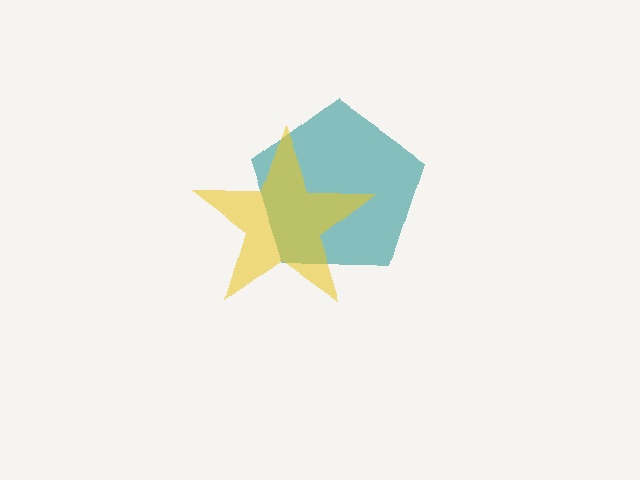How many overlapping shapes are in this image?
There are 2 overlapping shapes in the image.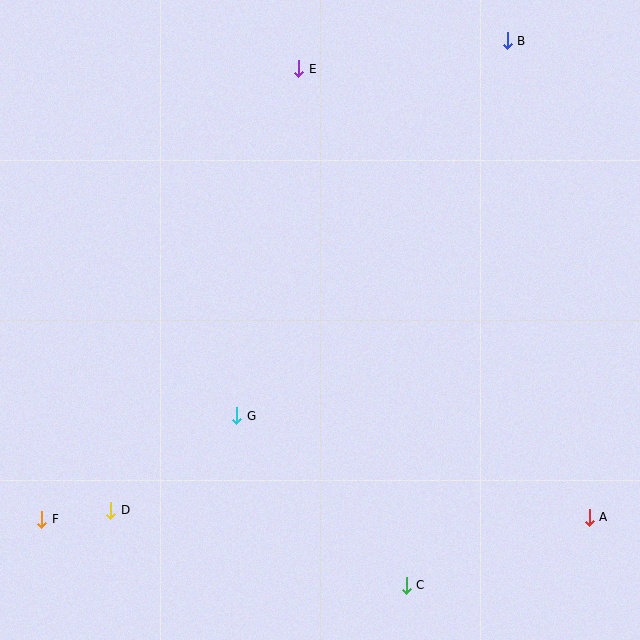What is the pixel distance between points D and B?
The distance between D and B is 615 pixels.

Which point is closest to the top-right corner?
Point B is closest to the top-right corner.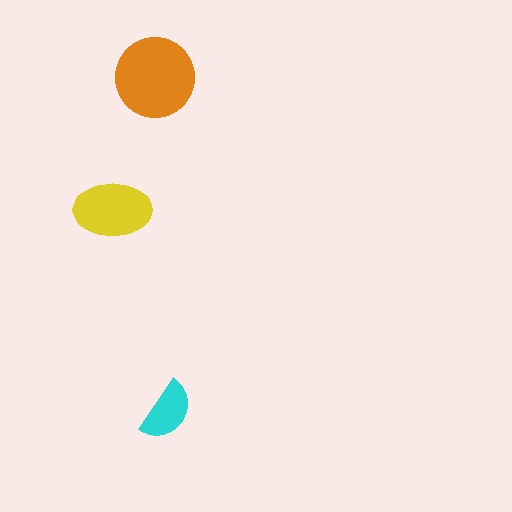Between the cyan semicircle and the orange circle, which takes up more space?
The orange circle.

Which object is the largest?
The orange circle.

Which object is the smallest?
The cyan semicircle.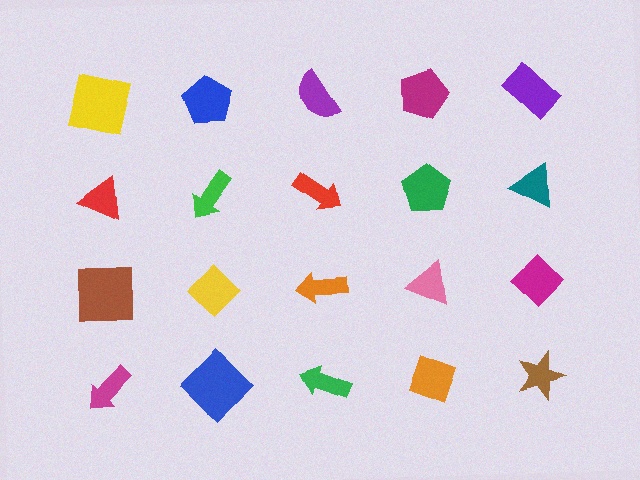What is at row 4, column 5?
A brown star.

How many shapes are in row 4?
5 shapes.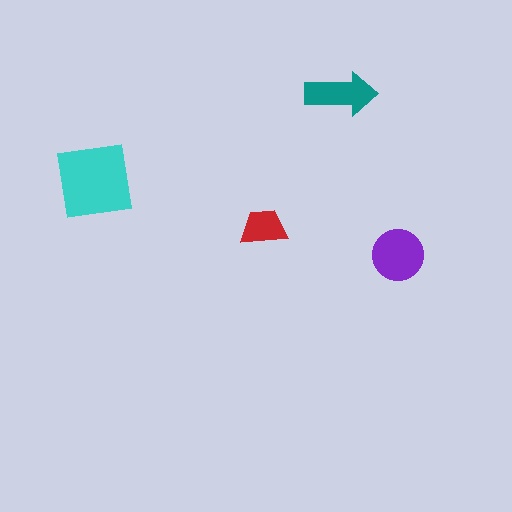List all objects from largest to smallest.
The cyan square, the purple circle, the teal arrow, the red trapezoid.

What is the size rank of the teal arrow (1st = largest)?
3rd.